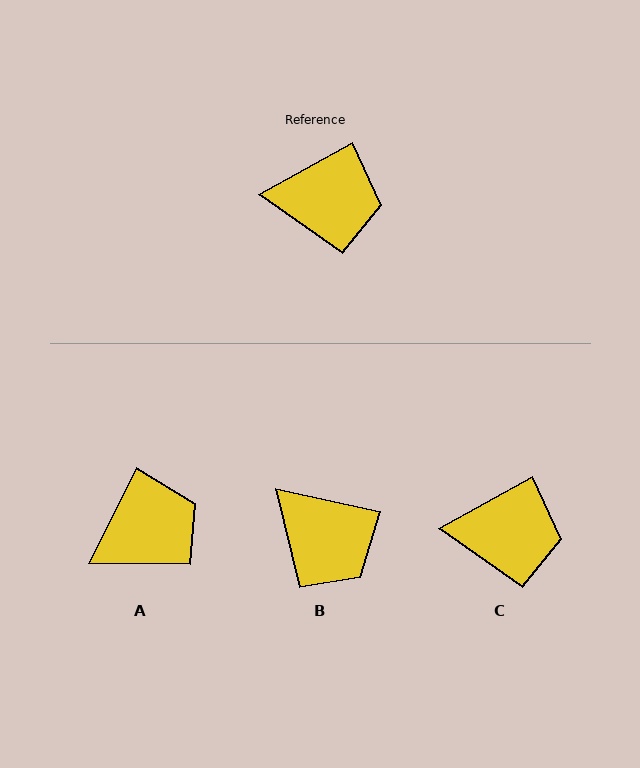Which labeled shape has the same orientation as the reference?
C.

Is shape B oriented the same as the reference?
No, it is off by about 42 degrees.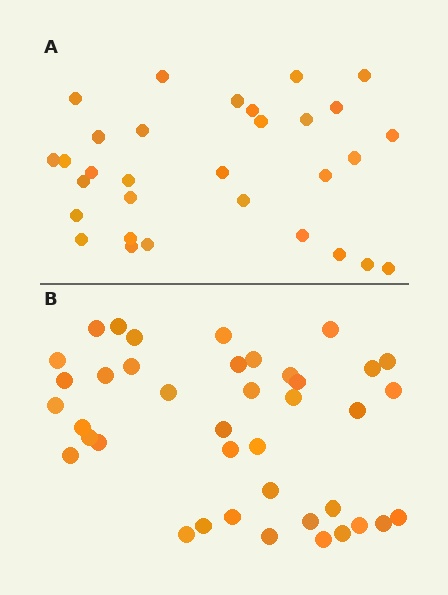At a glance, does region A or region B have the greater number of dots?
Region B (the bottom region) has more dots.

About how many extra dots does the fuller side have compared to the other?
Region B has roughly 8 or so more dots than region A.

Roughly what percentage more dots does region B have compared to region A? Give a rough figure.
About 30% more.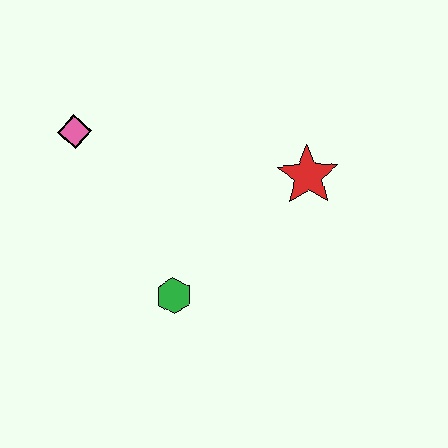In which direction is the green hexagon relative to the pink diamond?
The green hexagon is below the pink diamond.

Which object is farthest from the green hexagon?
The pink diamond is farthest from the green hexagon.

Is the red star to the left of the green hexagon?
No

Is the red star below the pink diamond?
Yes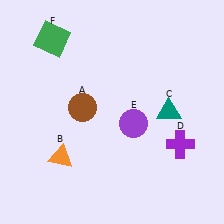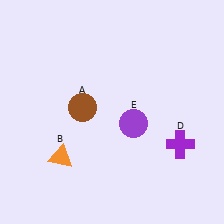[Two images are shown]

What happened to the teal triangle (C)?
The teal triangle (C) was removed in Image 2. It was in the top-right area of Image 1.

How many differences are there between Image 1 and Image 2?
There are 2 differences between the two images.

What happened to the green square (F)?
The green square (F) was removed in Image 2. It was in the top-left area of Image 1.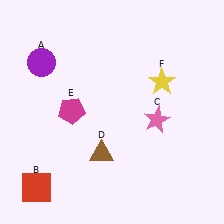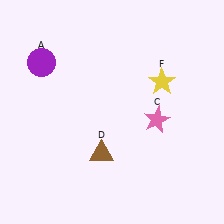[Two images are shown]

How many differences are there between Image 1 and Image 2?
There are 2 differences between the two images.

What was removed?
The red square (B), the magenta pentagon (E) were removed in Image 2.